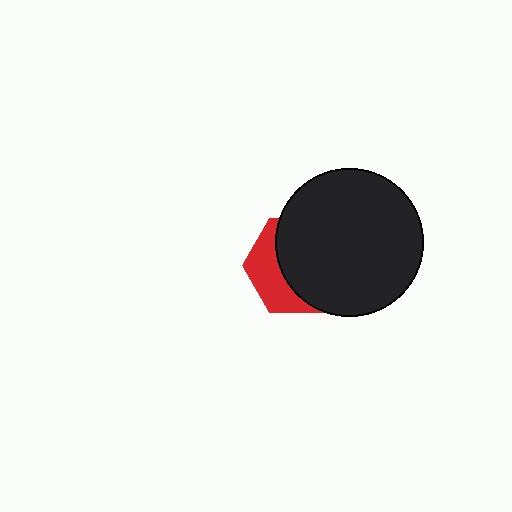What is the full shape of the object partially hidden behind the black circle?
The partially hidden object is a red hexagon.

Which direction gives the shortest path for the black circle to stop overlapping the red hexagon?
Moving right gives the shortest separation.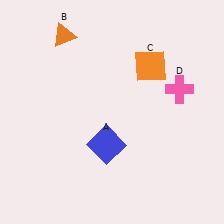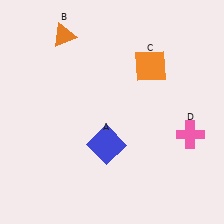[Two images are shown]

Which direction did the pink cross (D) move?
The pink cross (D) moved down.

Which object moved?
The pink cross (D) moved down.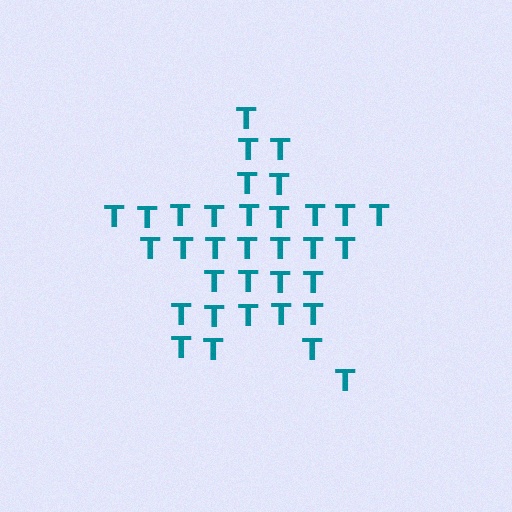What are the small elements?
The small elements are letter T's.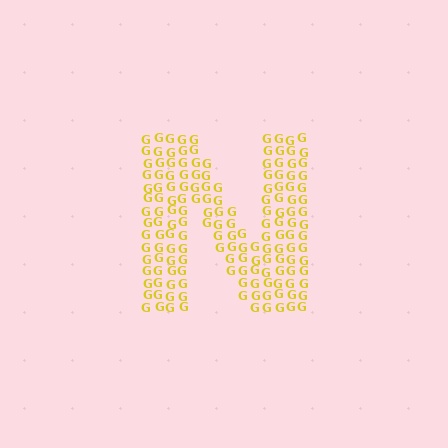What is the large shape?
The large shape is the letter N.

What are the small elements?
The small elements are letter G's.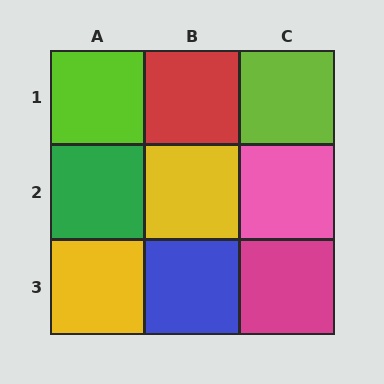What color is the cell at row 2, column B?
Yellow.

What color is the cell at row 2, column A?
Green.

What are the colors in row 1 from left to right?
Lime, red, lime.